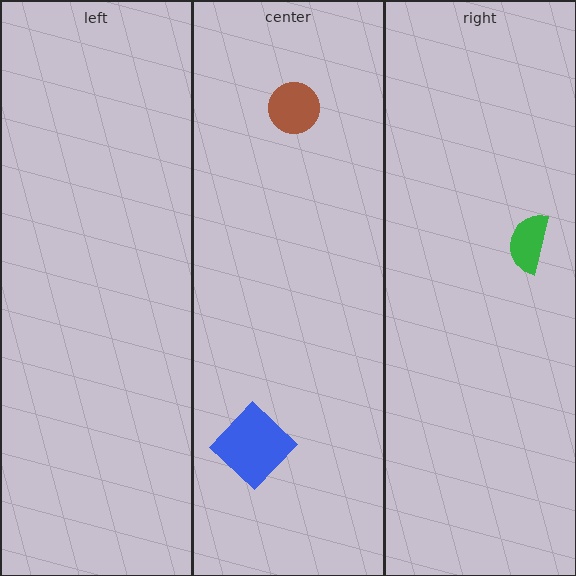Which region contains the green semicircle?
The right region.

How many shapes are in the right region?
1.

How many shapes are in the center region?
2.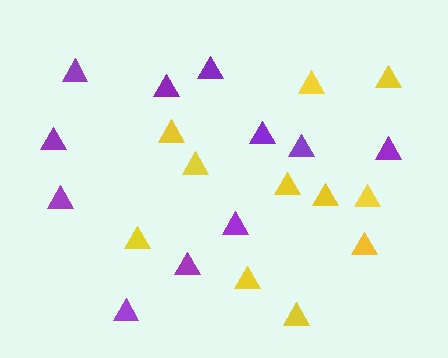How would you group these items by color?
There are 2 groups: one group of purple triangles (11) and one group of yellow triangles (11).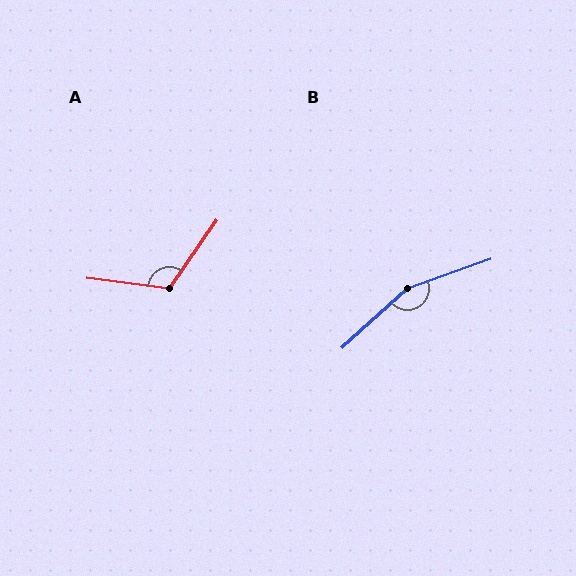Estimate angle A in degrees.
Approximately 118 degrees.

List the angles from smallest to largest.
A (118°), B (157°).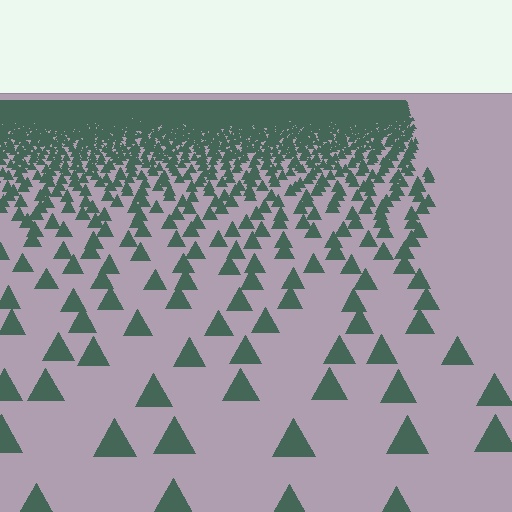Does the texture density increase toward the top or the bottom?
Density increases toward the top.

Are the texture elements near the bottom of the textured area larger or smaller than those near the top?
Larger. Near the bottom, elements are closer to the viewer and appear at a bigger on-screen size.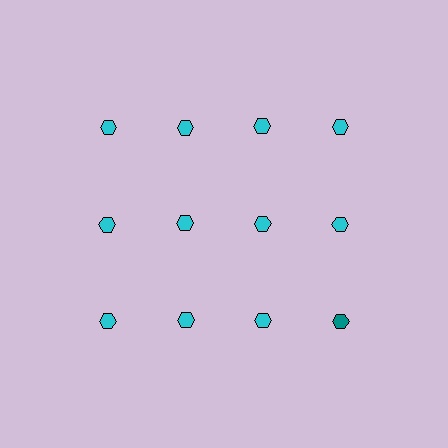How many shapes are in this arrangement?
There are 12 shapes arranged in a grid pattern.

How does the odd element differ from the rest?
It has a different color: teal instead of cyan.